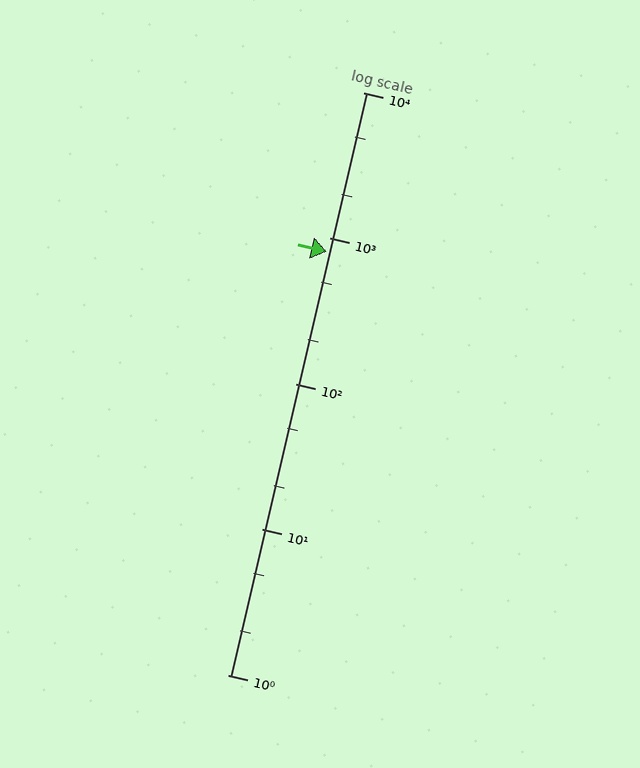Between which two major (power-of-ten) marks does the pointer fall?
The pointer is between 100 and 1000.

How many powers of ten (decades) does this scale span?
The scale spans 4 decades, from 1 to 10000.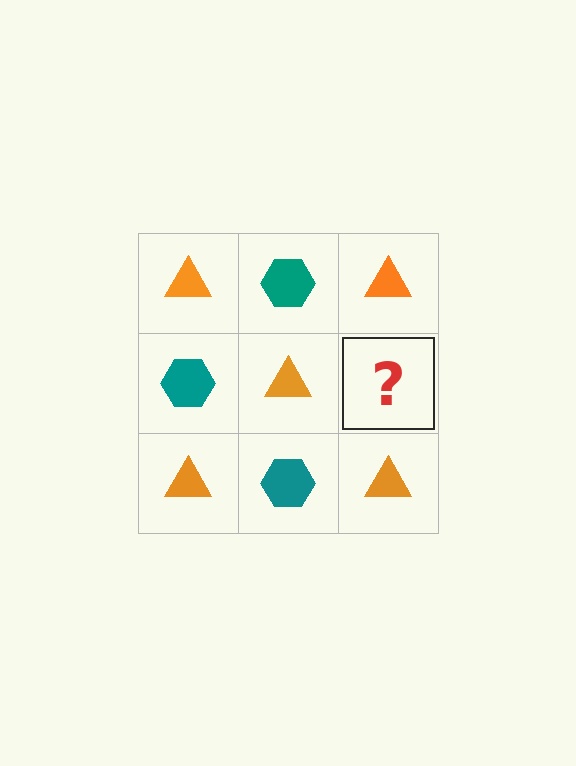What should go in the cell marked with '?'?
The missing cell should contain a teal hexagon.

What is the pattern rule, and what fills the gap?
The rule is that it alternates orange triangle and teal hexagon in a checkerboard pattern. The gap should be filled with a teal hexagon.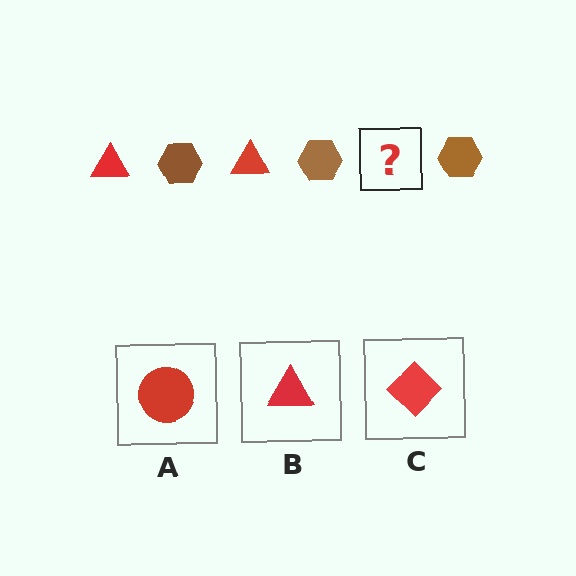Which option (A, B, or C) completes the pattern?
B.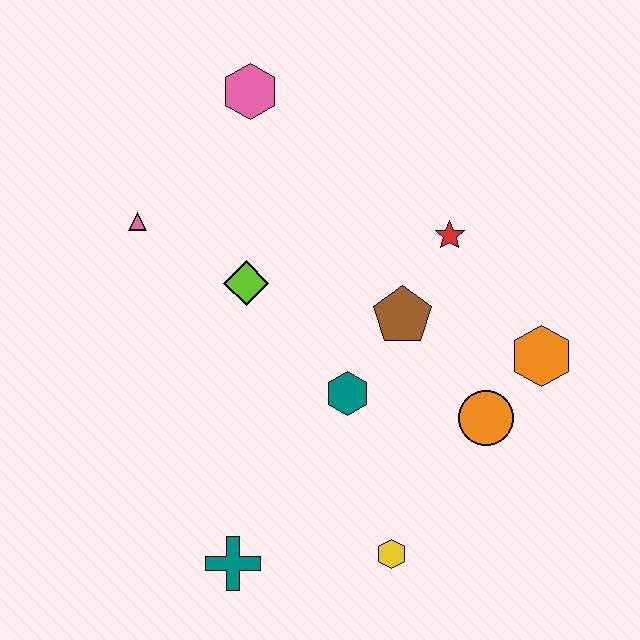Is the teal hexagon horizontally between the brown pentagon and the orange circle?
No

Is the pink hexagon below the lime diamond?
No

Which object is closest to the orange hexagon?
The orange circle is closest to the orange hexagon.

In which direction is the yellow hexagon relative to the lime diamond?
The yellow hexagon is below the lime diamond.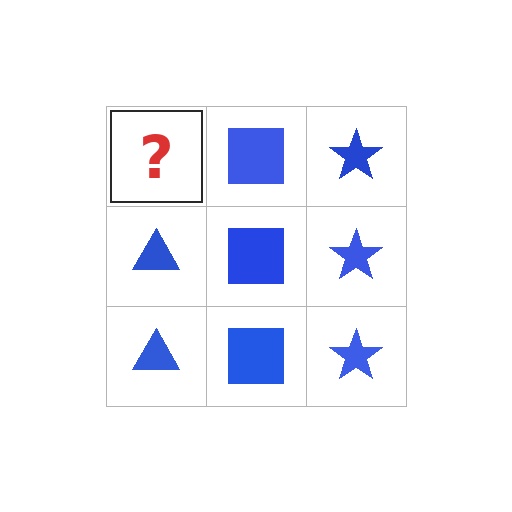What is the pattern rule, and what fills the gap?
The rule is that each column has a consistent shape. The gap should be filled with a blue triangle.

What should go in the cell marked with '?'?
The missing cell should contain a blue triangle.